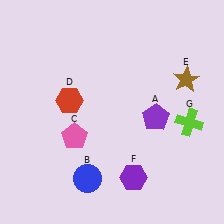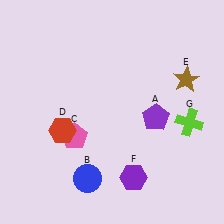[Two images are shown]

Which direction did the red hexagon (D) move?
The red hexagon (D) moved down.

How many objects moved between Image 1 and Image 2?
1 object moved between the two images.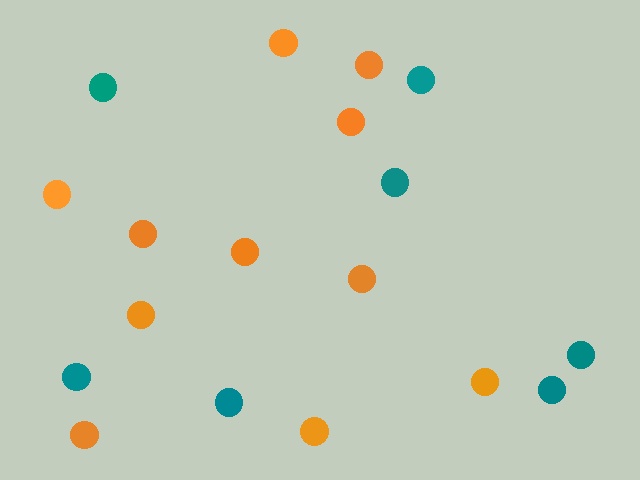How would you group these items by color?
There are 2 groups: one group of teal circles (7) and one group of orange circles (11).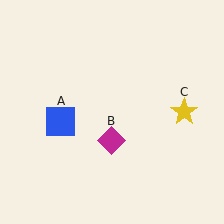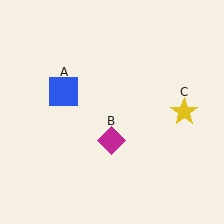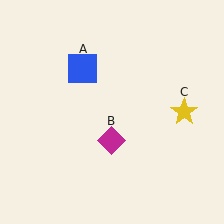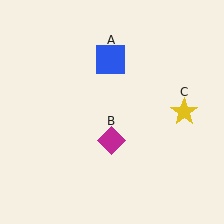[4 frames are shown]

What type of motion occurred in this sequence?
The blue square (object A) rotated clockwise around the center of the scene.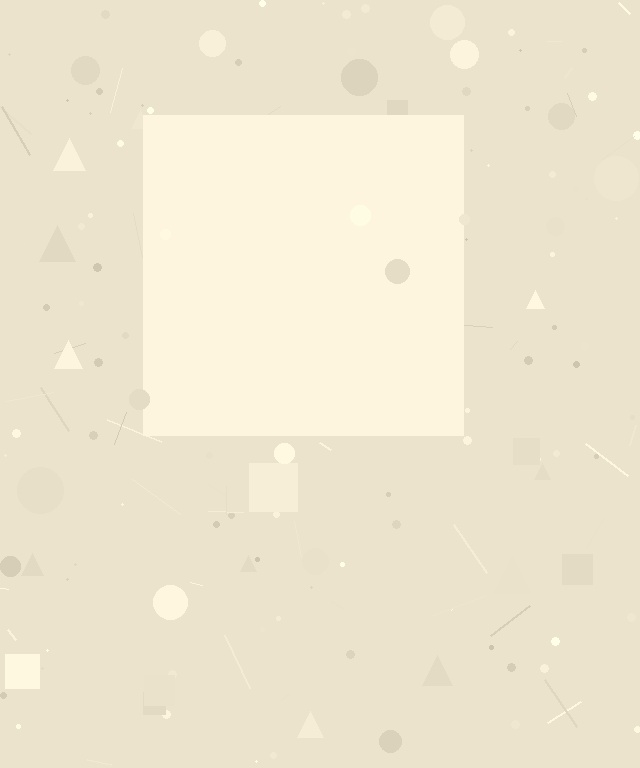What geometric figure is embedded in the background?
A square is embedded in the background.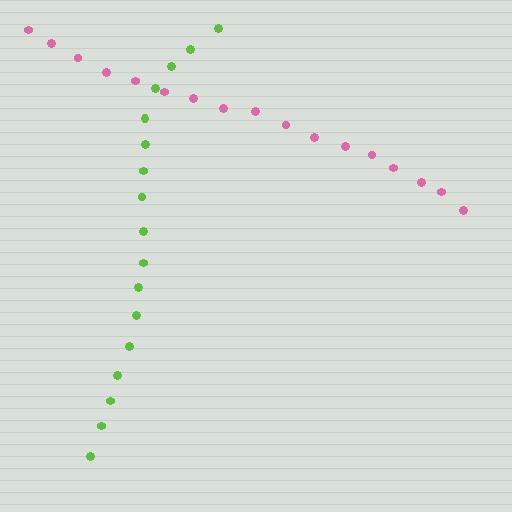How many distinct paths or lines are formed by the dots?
There are 2 distinct paths.